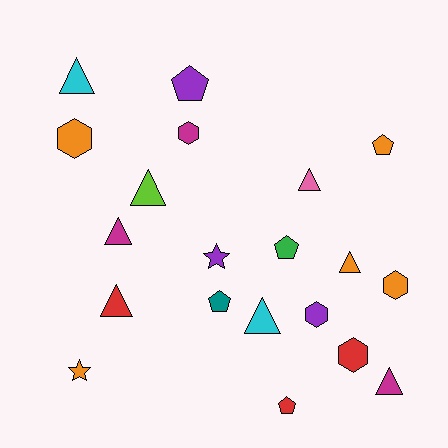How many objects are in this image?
There are 20 objects.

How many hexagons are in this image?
There are 5 hexagons.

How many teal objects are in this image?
There is 1 teal object.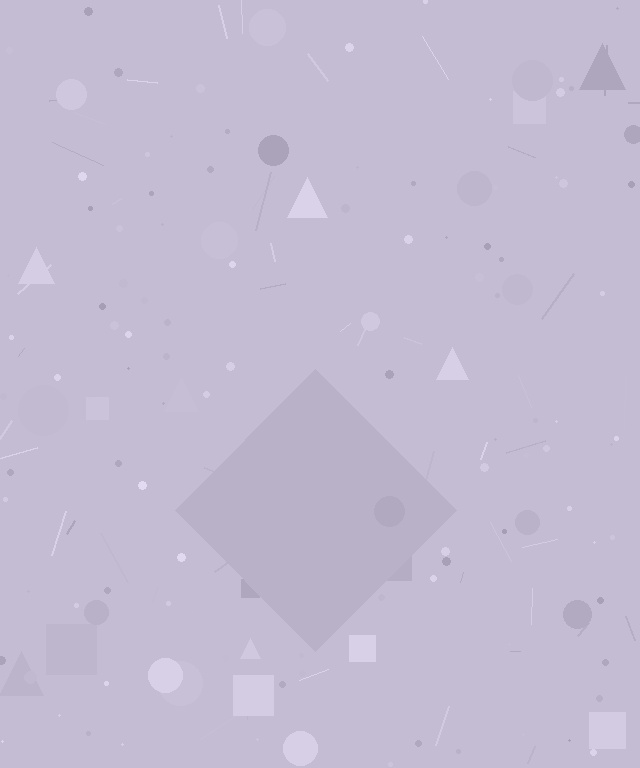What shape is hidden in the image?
A diamond is hidden in the image.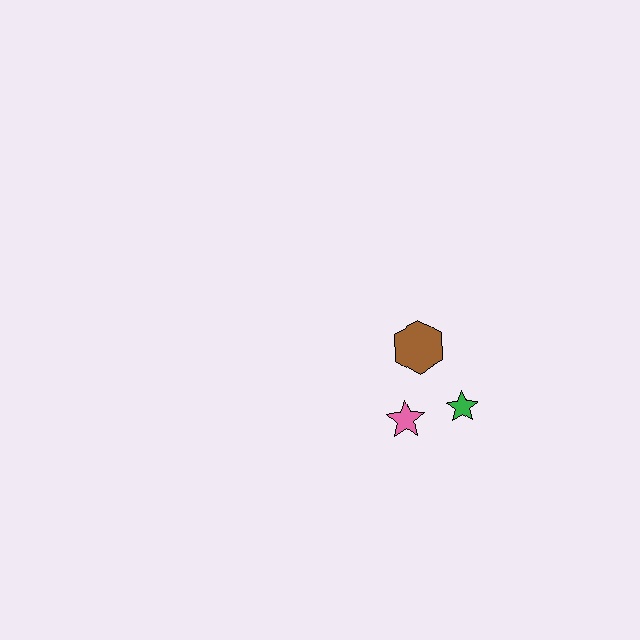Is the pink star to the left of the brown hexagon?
Yes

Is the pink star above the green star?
No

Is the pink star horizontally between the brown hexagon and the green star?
No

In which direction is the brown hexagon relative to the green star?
The brown hexagon is above the green star.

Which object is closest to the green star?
The pink star is closest to the green star.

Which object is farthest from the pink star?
The brown hexagon is farthest from the pink star.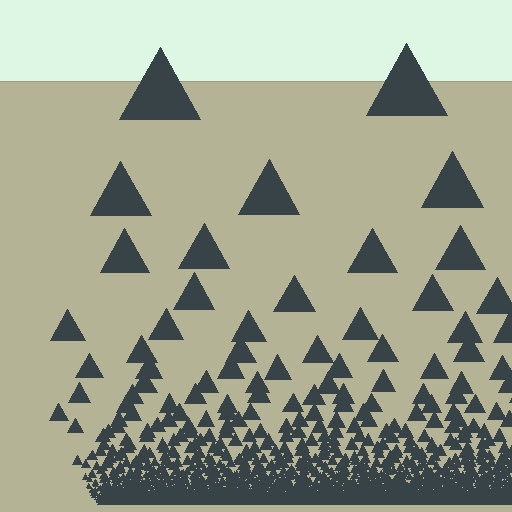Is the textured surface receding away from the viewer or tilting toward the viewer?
The surface appears to tilt toward the viewer. Texture elements get larger and sparser toward the top.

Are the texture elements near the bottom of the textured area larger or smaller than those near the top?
Smaller. The gradient is inverted — elements near the bottom are smaller and denser.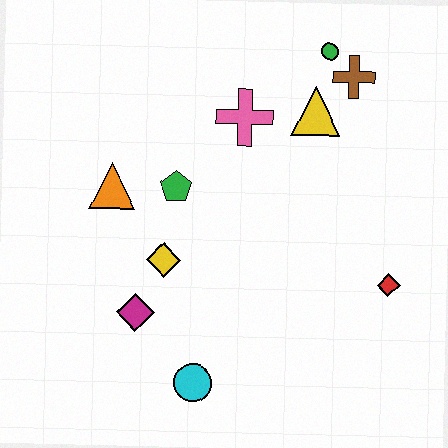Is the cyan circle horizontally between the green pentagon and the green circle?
Yes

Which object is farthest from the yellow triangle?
The cyan circle is farthest from the yellow triangle.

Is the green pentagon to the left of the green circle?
Yes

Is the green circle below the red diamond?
No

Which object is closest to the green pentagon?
The orange triangle is closest to the green pentagon.